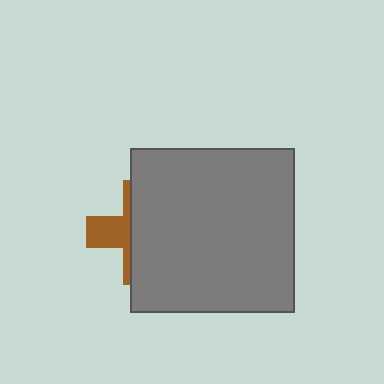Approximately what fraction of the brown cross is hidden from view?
Roughly 68% of the brown cross is hidden behind the gray square.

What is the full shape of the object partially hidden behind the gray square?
The partially hidden object is a brown cross.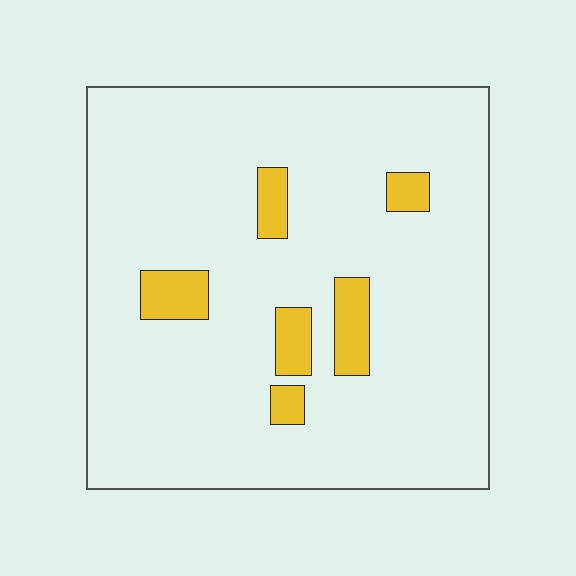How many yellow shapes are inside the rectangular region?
6.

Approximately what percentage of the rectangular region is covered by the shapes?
Approximately 10%.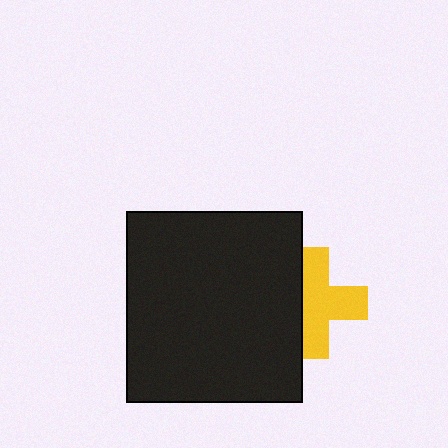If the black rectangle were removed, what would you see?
You would see the complete yellow cross.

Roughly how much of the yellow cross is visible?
Most of it is visible (roughly 65%).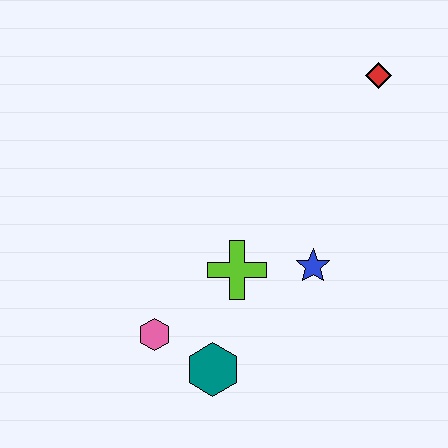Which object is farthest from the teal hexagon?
The red diamond is farthest from the teal hexagon.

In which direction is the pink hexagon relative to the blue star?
The pink hexagon is to the left of the blue star.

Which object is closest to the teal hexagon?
The pink hexagon is closest to the teal hexagon.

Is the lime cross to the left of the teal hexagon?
No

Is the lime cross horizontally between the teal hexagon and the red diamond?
Yes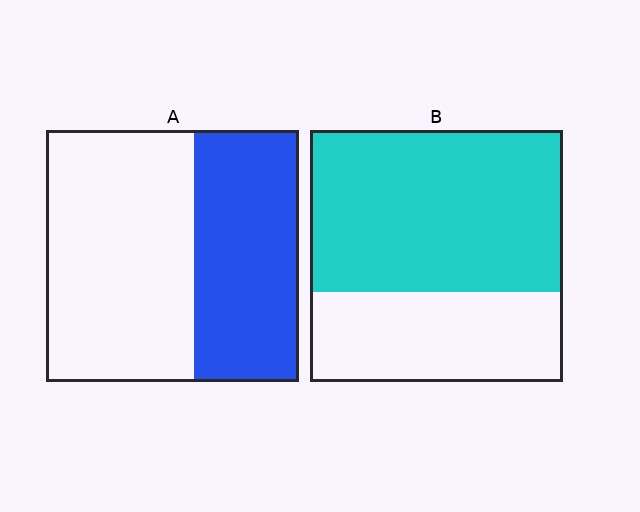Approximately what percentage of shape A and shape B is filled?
A is approximately 40% and B is approximately 65%.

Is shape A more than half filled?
No.